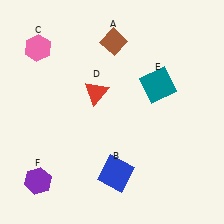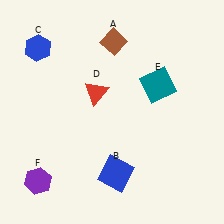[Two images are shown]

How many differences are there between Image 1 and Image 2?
There is 1 difference between the two images.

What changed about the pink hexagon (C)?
In Image 1, C is pink. In Image 2, it changed to blue.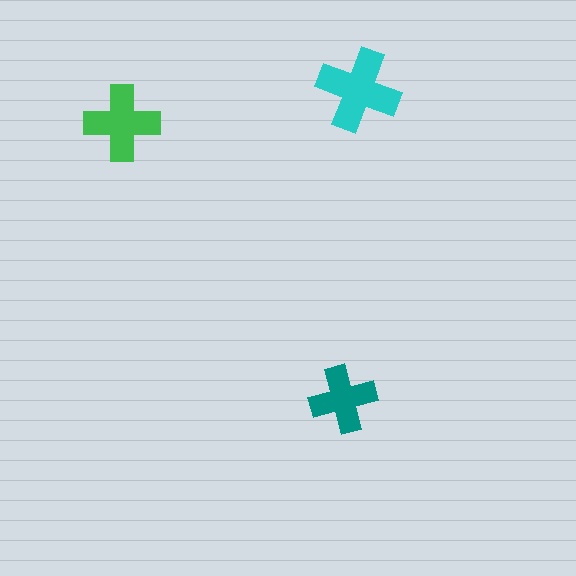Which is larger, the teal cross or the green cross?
The green one.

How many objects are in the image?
There are 3 objects in the image.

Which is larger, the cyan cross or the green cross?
The cyan one.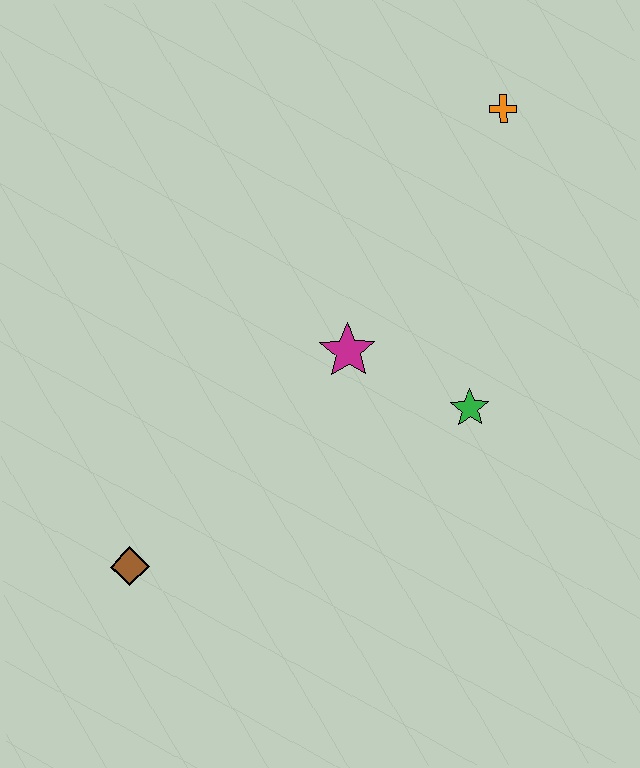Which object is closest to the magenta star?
The green star is closest to the magenta star.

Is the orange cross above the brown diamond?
Yes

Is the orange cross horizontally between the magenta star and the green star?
No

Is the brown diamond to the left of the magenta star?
Yes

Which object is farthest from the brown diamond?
The orange cross is farthest from the brown diamond.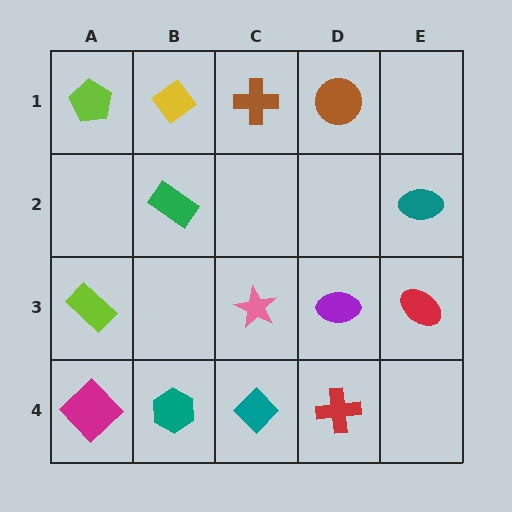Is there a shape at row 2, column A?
No, that cell is empty.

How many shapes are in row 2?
2 shapes.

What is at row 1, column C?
A brown cross.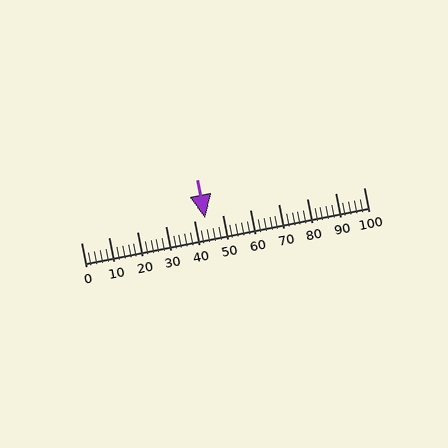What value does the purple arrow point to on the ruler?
The purple arrow points to approximately 44.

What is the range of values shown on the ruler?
The ruler shows values from 0 to 100.